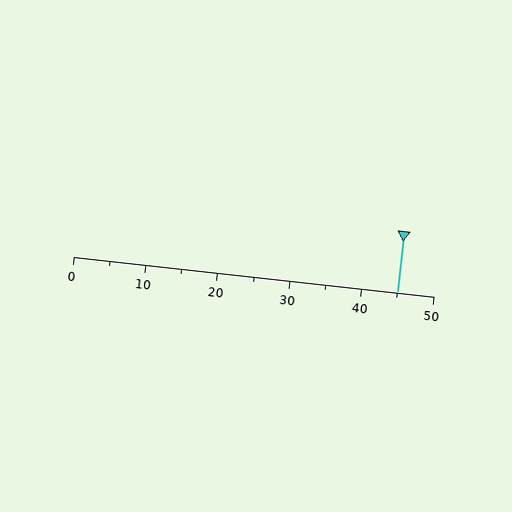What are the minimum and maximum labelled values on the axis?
The axis runs from 0 to 50.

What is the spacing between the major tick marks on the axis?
The major ticks are spaced 10 apart.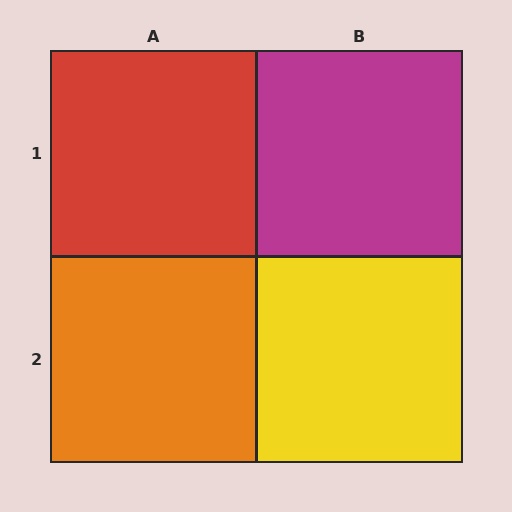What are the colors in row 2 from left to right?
Orange, yellow.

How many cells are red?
1 cell is red.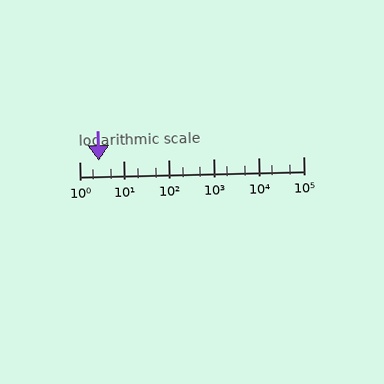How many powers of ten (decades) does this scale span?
The scale spans 5 decades, from 1 to 100000.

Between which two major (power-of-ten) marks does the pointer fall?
The pointer is between 1 and 10.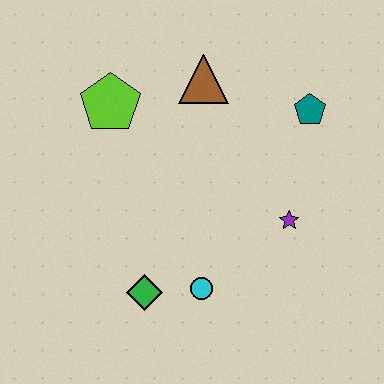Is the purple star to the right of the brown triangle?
Yes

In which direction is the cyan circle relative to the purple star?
The cyan circle is to the left of the purple star.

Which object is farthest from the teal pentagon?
The green diamond is farthest from the teal pentagon.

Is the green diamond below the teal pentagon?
Yes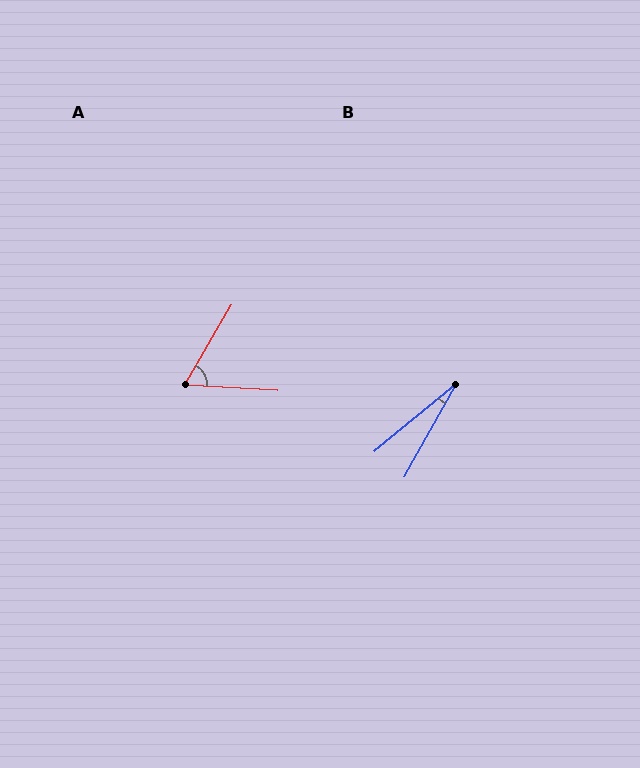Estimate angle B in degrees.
Approximately 21 degrees.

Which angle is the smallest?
B, at approximately 21 degrees.